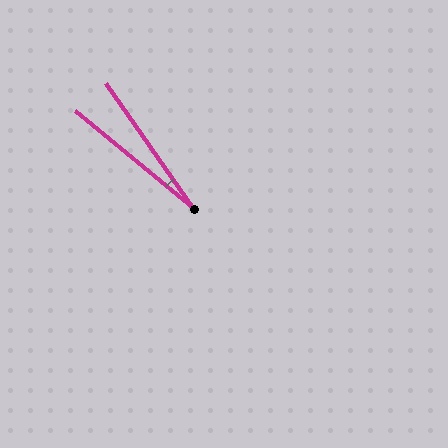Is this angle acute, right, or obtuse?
It is acute.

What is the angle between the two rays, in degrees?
Approximately 16 degrees.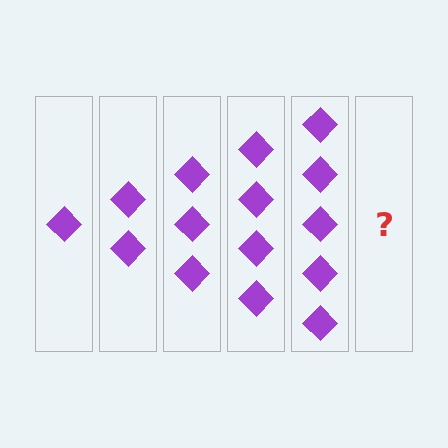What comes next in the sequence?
The next element should be 6 diamonds.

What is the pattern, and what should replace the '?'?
The pattern is that each step adds one more diamond. The '?' should be 6 diamonds.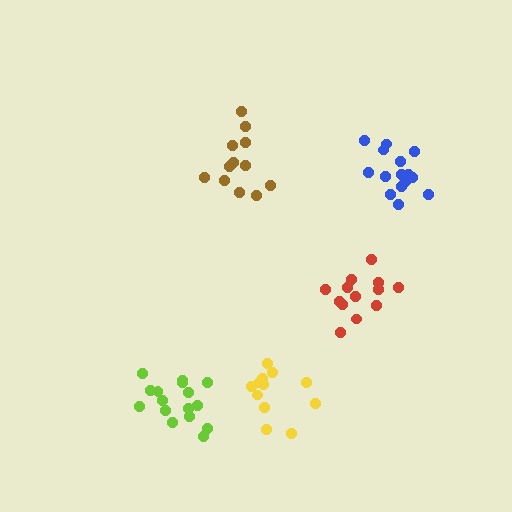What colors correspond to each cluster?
The clusters are colored: red, yellow, brown, lime, blue.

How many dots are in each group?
Group 1: 13 dots, Group 2: 12 dots, Group 3: 12 dots, Group 4: 16 dots, Group 5: 15 dots (68 total).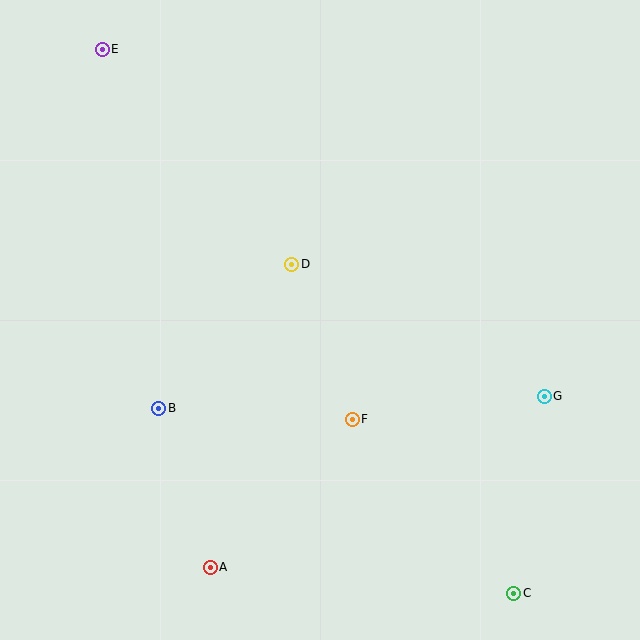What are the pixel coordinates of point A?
Point A is at (210, 567).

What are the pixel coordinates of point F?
Point F is at (352, 419).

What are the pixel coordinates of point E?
Point E is at (102, 49).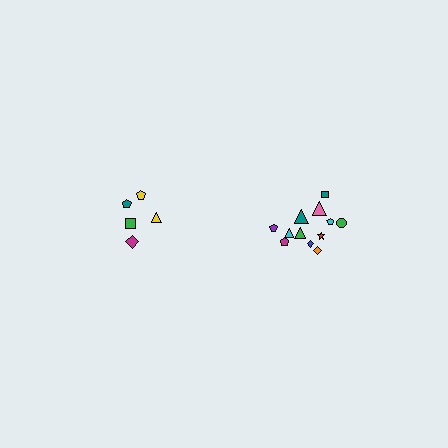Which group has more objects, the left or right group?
The right group.